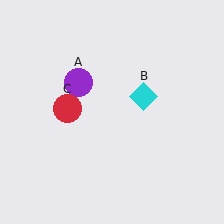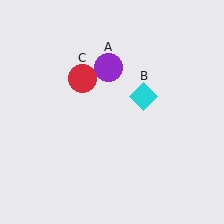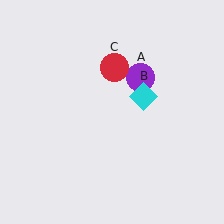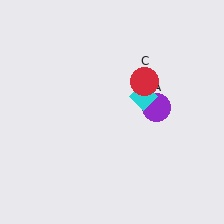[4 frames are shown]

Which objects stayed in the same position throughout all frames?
Cyan diamond (object B) remained stationary.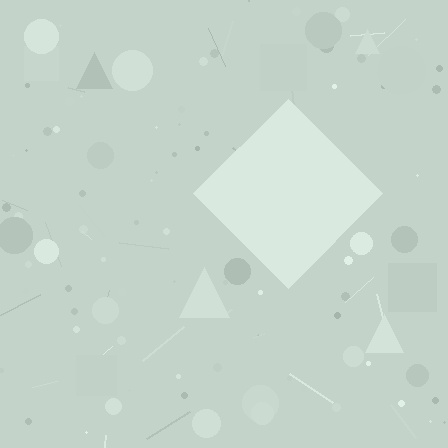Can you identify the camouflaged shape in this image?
The camouflaged shape is a diamond.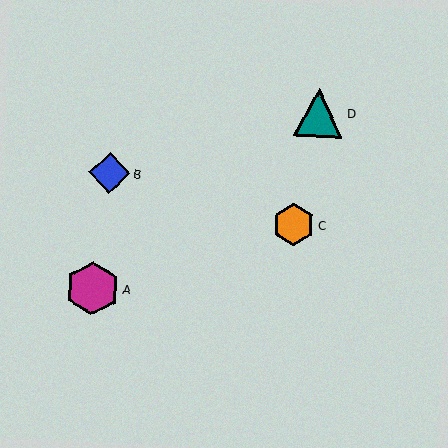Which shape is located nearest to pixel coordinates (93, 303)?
The magenta hexagon (labeled A) at (93, 288) is nearest to that location.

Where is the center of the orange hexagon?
The center of the orange hexagon is at (294, 225).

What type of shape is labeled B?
Shape B is a blue diamond.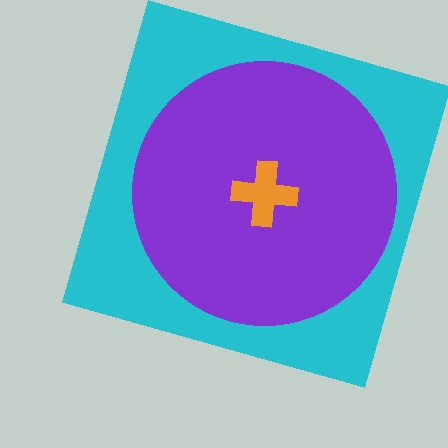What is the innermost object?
The orange cross.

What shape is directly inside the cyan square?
The purple circle.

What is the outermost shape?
The cyan square.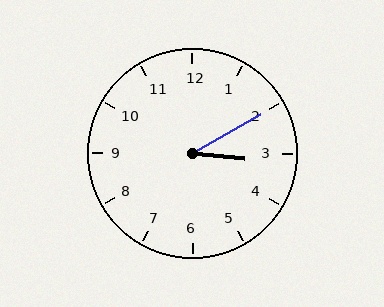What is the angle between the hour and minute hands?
Approximately 35 degrees.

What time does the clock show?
3:10.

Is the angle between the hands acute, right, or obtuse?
It is acute.